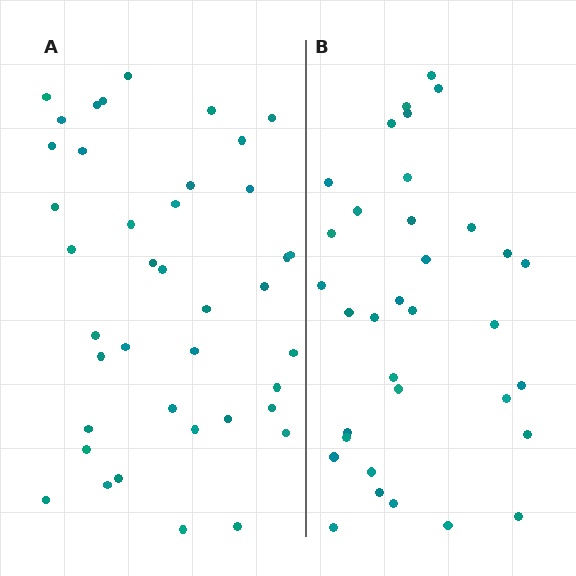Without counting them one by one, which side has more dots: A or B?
Region A (the left region) has more dots.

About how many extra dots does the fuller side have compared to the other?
Region A has about 6 more dots than region B.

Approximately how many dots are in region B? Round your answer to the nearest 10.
About 30 dots. (The exact count is 34, which rounds to 30.)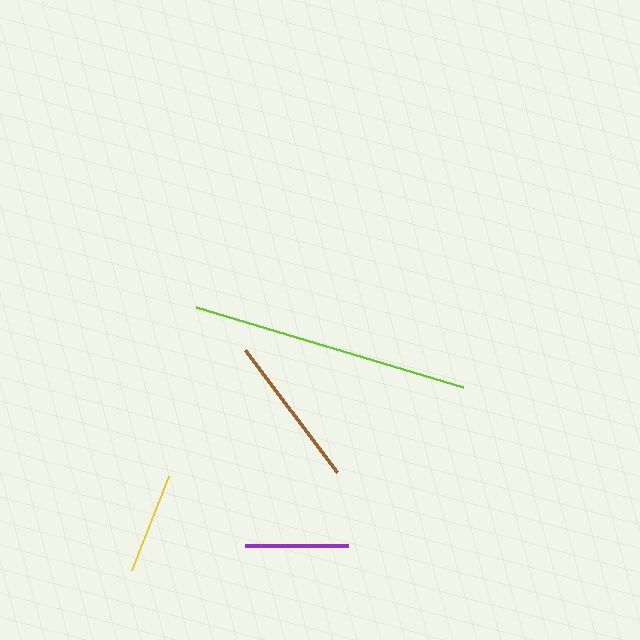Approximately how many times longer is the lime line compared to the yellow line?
The lime line is approximately 2.7 times the length of the yellow line.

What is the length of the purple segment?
The purple segment is approximately 103 pixels long.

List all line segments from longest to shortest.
From longest to shortest: lime, brown, purple, yellow.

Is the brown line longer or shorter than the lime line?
The lime line is longer than the brown line.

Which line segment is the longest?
The lime line is the longest at approximately 279 pixels.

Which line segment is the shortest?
The yellow line is the shortest at approximately 102 pixels.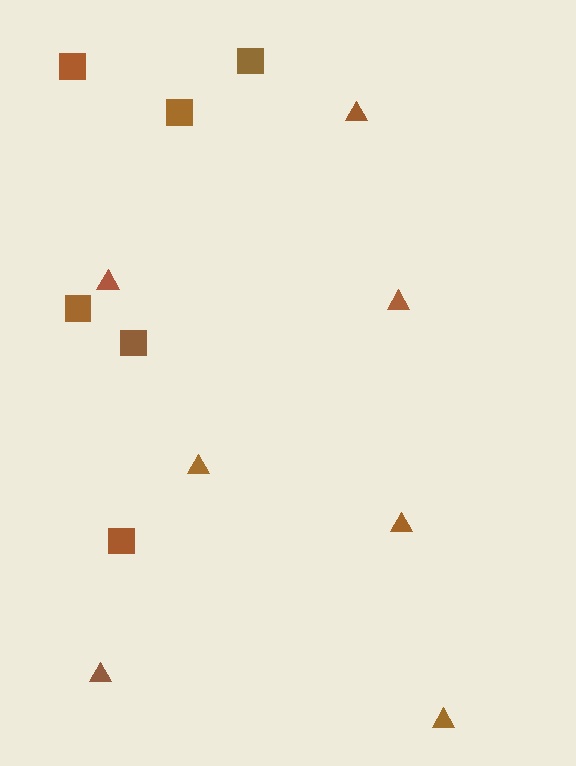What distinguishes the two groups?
There are 2 groups: one group of triangles (7) and one group of squares (6).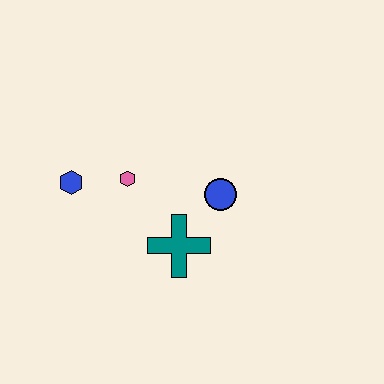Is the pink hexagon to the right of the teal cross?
No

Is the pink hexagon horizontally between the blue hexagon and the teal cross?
Yes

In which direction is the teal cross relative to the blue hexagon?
The teal cross is to the right of the blue hexagon.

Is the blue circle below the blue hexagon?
Yes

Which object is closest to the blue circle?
The teal cross is closest to the blue circle.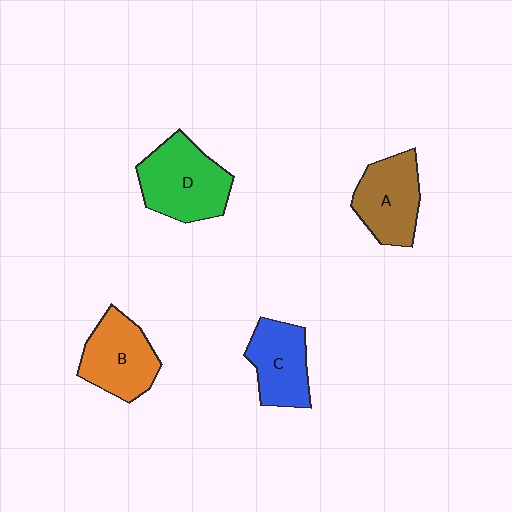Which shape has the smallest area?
Shape C (blue).